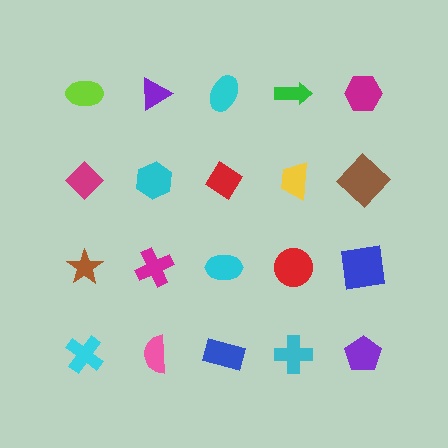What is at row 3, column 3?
A cyan ellipse.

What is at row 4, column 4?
A cyan cross.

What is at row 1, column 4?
A green arrow.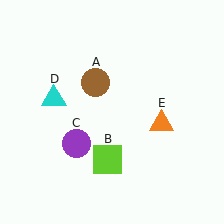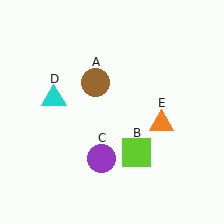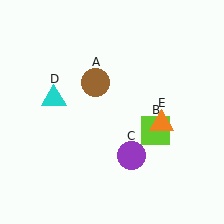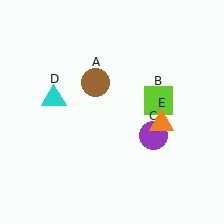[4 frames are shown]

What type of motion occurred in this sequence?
The lime square (object B), purple circle (object C) rotated counterclockwise around the center of the scene.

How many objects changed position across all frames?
2 objects changed position: lime square (object B), purple circle (object C).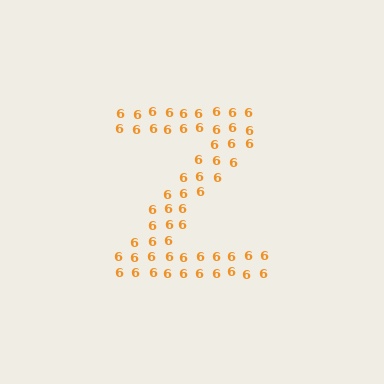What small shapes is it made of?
It is made of small digit 6's.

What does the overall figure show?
The overall figure shows the letter Z.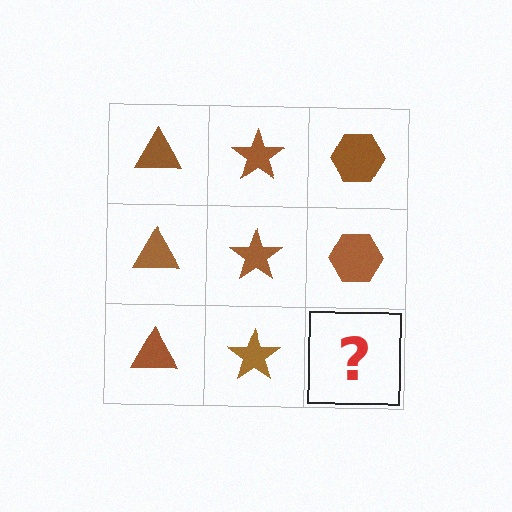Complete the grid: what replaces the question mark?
The question mark should be replaced with a brown hexagon.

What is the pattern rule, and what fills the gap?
The rule is that each column has a consistent shape. The gap should be filled with a brown hexagon.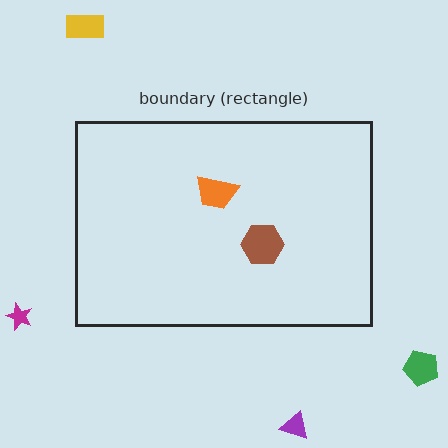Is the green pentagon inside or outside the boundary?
Outside.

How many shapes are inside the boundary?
2 inside, 4 outside.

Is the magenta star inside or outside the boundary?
Outside.